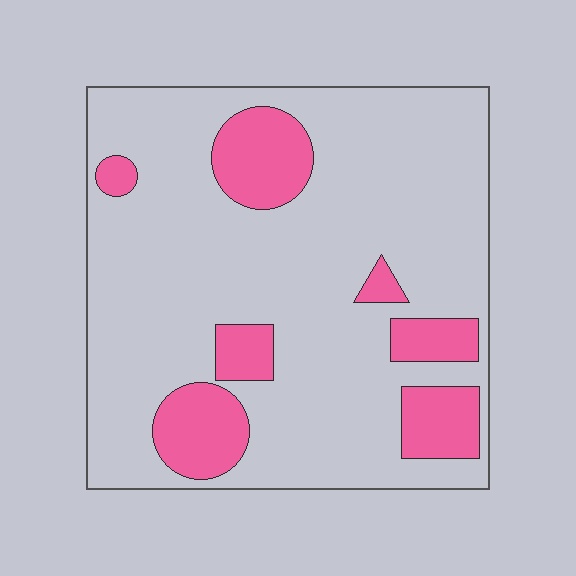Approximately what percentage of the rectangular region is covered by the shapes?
Approximately 20%.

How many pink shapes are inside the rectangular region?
7.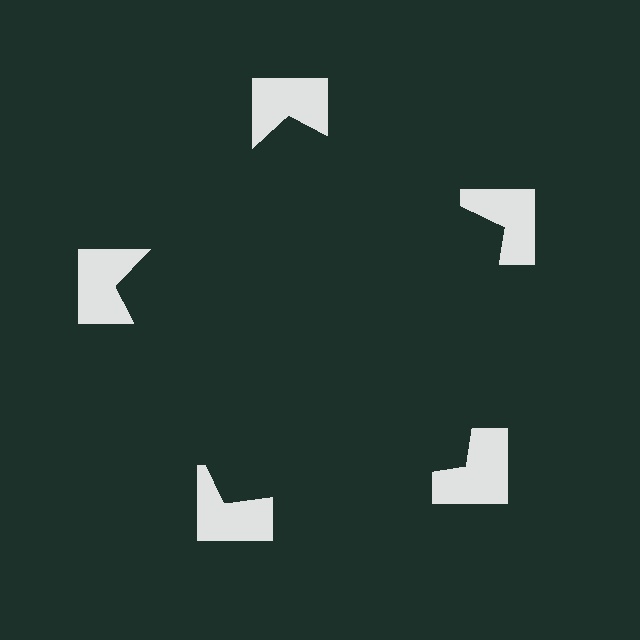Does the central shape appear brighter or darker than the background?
It typically appears slightly darker than the background, even though no actual brightness change is drawn.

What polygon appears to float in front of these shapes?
An illusory pentagon — its edges are inferred from the aligned wedge cuts in the notched squares, not physically drawn.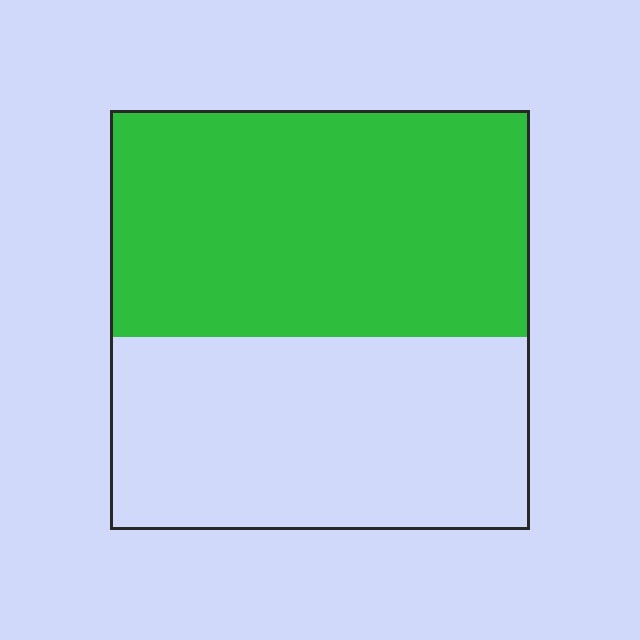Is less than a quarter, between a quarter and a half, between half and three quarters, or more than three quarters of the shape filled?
Between half and three quarters.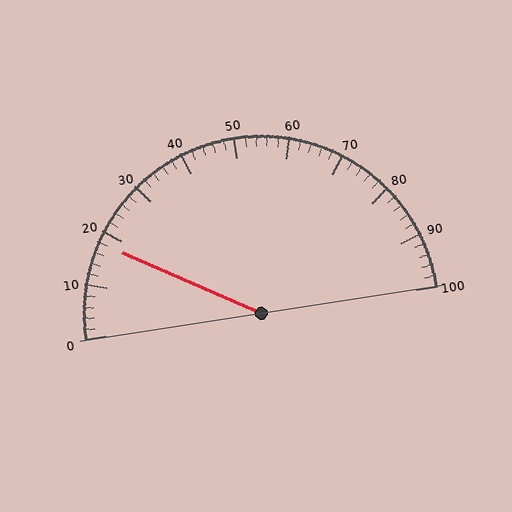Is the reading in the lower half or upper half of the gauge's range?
The reading is in the lower half of the range (0 to 100).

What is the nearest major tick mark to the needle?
The nearest major tick mark is 20.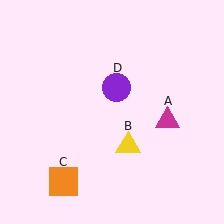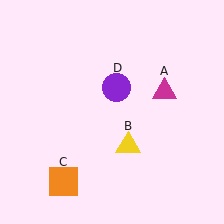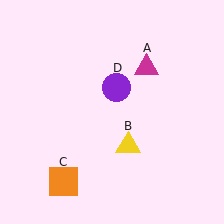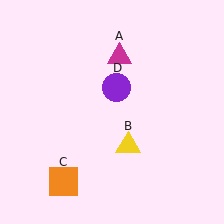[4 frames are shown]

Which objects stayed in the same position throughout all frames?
Yellow triangle (object B) and orange square (object C) and purple circle (object D) remained stationary.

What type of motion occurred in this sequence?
The magenta triangle (object A) rotated counterclockwise around the center of the scene.